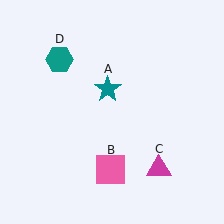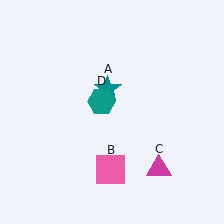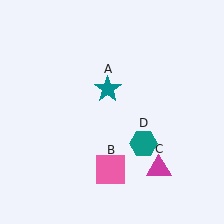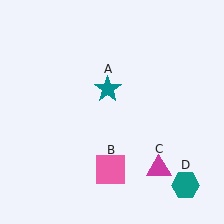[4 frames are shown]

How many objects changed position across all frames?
1 object changed position: teal hexagon (object D).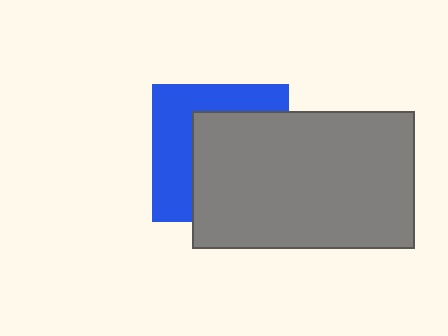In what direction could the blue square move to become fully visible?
The blue square could move toward the upper-left. That would shift it out from behind the gray rectangle entirely.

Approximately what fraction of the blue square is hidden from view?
Roughly 57% of the blue square is hidden behind the gray rectangle.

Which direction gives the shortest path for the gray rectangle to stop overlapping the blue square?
Moving toward the lower-right gives the shortest separation.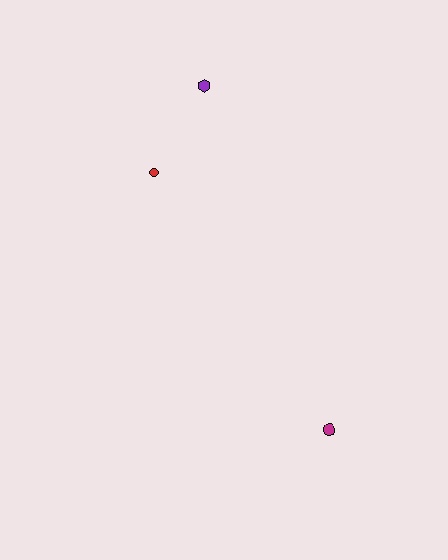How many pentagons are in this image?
There are no pentagons.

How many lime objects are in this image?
There are no lime objects.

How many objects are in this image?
There are 3 objects.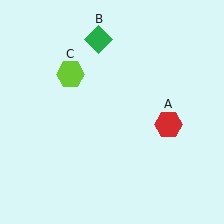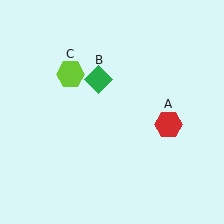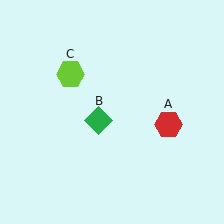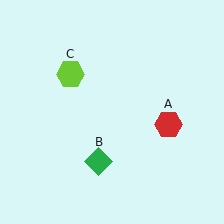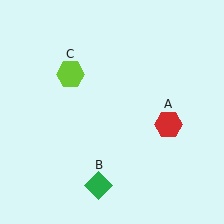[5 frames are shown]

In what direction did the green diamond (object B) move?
The green diamond (object B) moved down.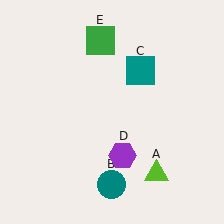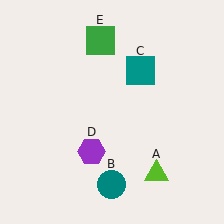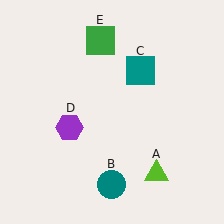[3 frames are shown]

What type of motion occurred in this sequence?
The purple hexagon (object D) rotated clockwise around the center of the scene.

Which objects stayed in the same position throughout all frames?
Lime triangle (object A) and teal circle (object B) and teal square (object C) and green square (object E) remained stationary.